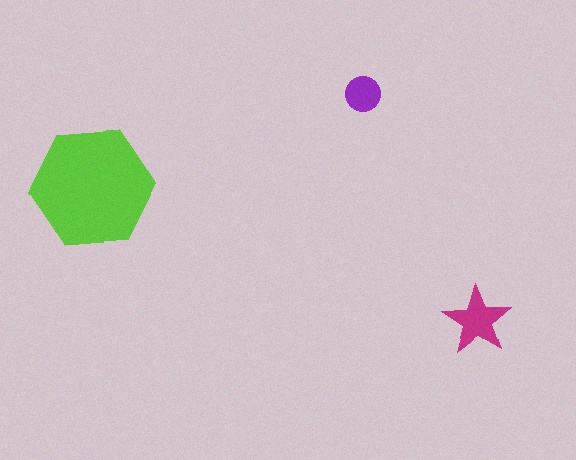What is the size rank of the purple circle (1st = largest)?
3rd.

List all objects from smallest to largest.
The purple circle, the magenta star, the lime hexagon.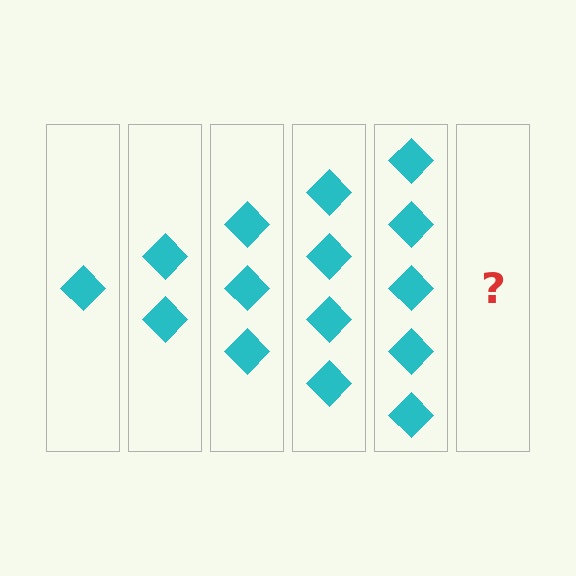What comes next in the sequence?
The next element should be 6 diamonds.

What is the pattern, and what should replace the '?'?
The pattern is that each step adds one more diamond. The '?' should be 6 diamonds.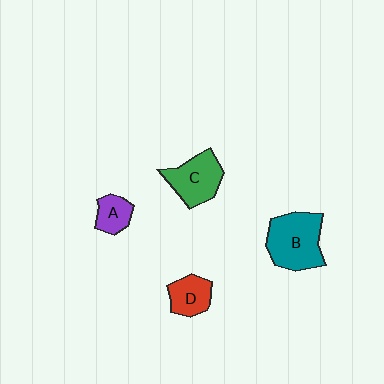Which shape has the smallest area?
Shape A (purple).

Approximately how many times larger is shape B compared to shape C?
Approximately 1.3 times.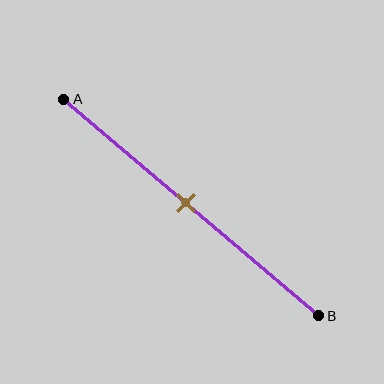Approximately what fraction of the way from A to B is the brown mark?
The brown mark is approximately 50% of the way from A to B.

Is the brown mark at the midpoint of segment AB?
Yes, the mark is approximately at the midpoint.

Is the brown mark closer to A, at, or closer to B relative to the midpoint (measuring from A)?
The brown mark is approximately at the midpoint of segment AB.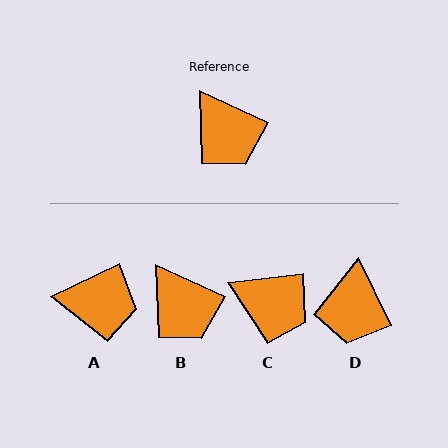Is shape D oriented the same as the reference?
No, it is off by about 40 degrees.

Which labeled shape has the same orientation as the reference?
B.